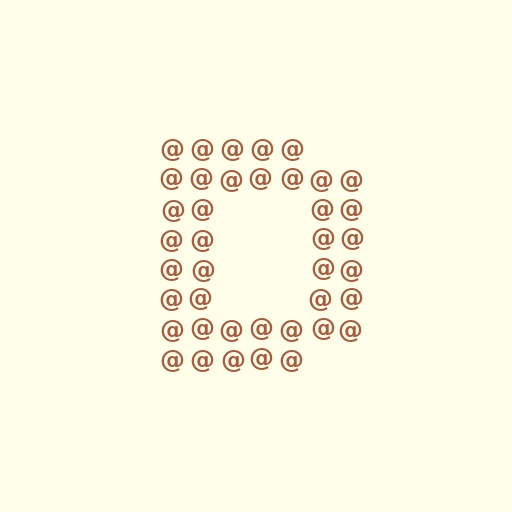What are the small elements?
The small elements are at signs.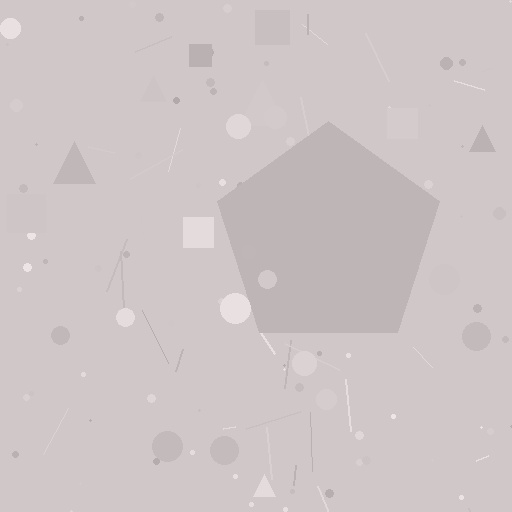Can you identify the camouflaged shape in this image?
The camouflaged shape is a pentagon.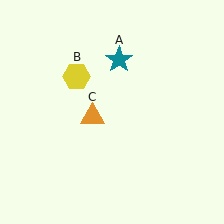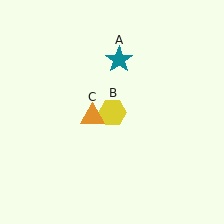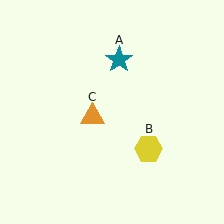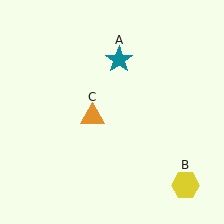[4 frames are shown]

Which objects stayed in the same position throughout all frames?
Teal star (object A) and orange triangle (object C) remained stationary.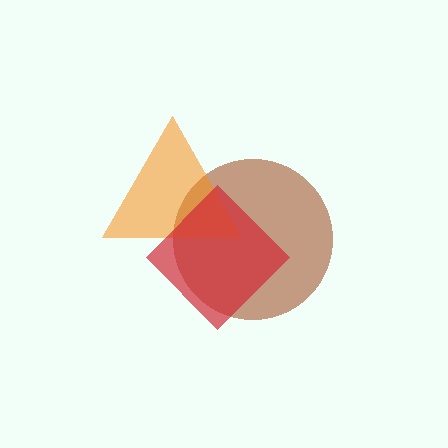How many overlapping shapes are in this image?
There are 3 overlapping shapes in the image.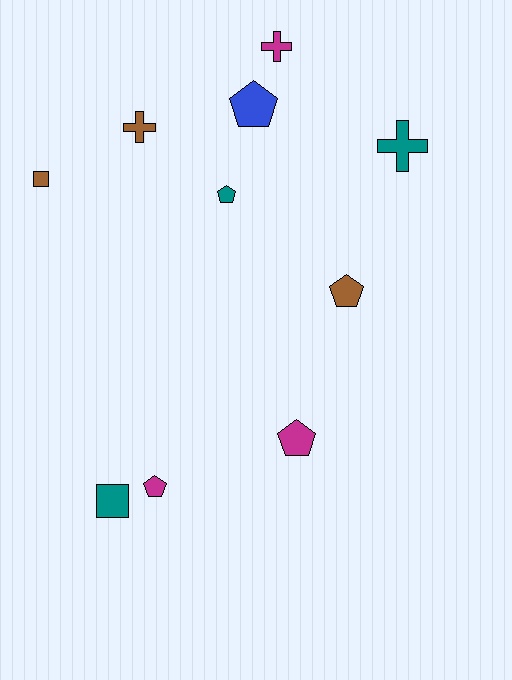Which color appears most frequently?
Magenta, with 3 objects.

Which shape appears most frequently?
Pentagon, with 5 objects.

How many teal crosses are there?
There is 1 teal cross.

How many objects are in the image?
There are 10 objects.